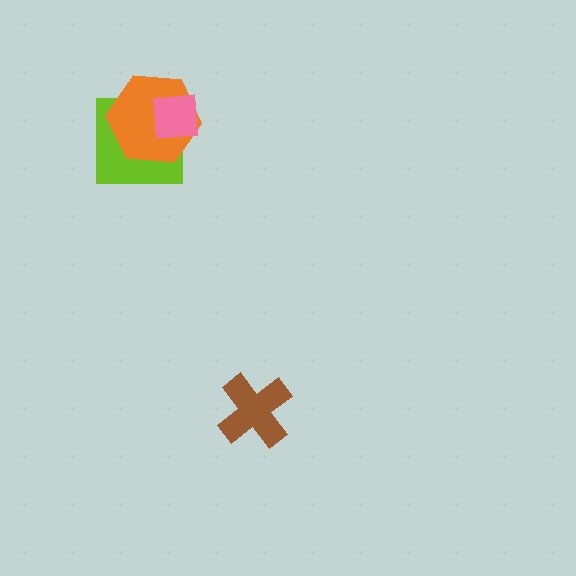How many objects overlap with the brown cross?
0 objects overlap with the brown cross.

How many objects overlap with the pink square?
2 objects overlap with the pink square.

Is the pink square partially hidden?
No, no other shape covers it.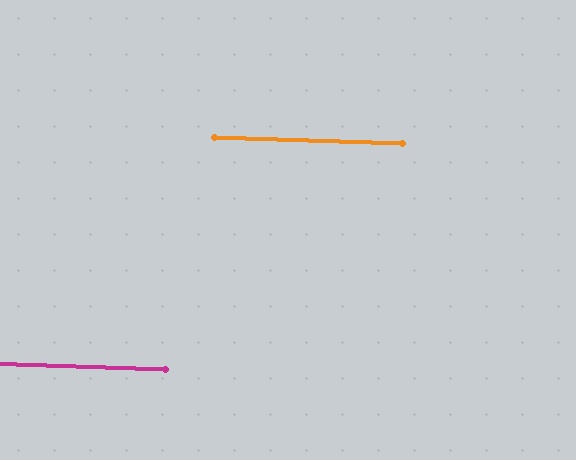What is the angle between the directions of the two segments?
Approximately 0 degrees.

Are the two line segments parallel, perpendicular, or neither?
Parallel — their directions differ by only 0.1°.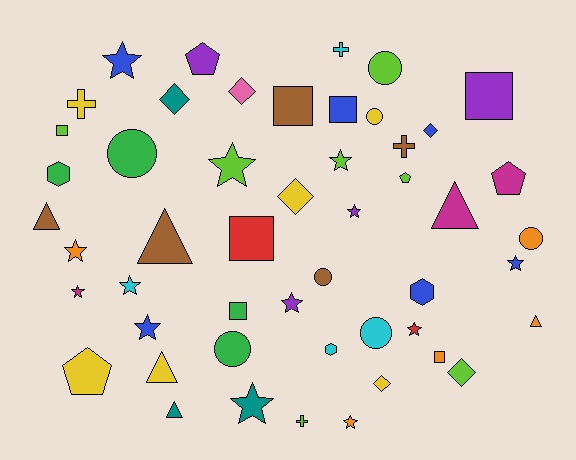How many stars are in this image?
There are 13 stars.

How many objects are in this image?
There are 50 objects.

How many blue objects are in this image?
There are 6 blue objects.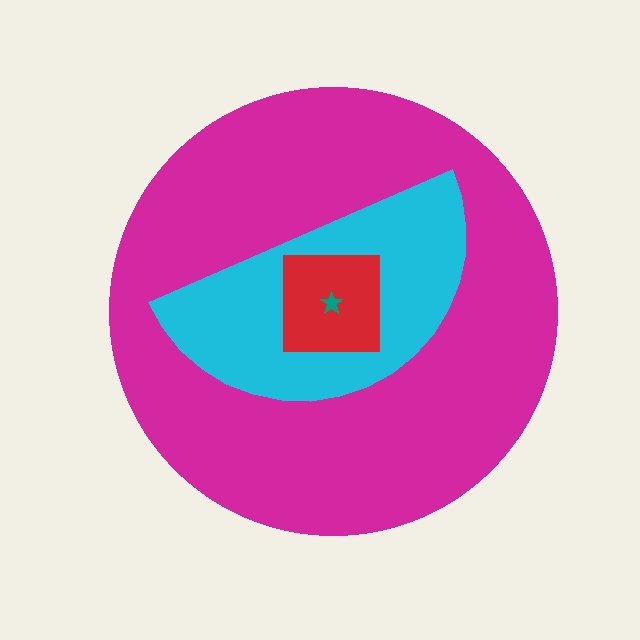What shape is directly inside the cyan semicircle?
The red square.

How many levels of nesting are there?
4.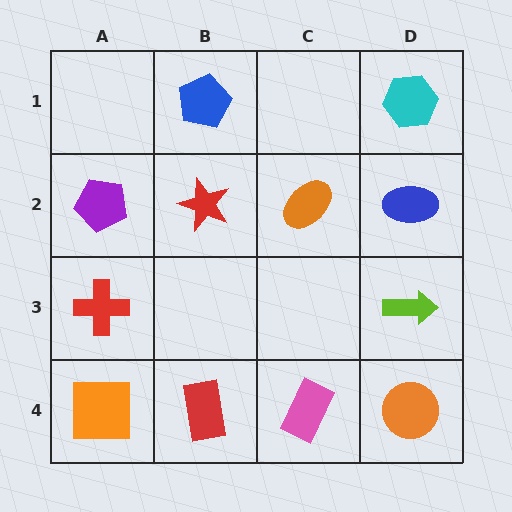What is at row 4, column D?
An orange circle.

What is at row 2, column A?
A purple pentagon.